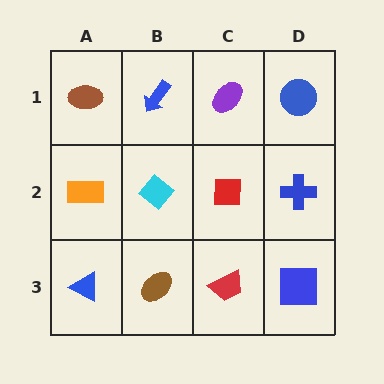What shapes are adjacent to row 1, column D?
A blue cross (row 2, column D), a purple ellipse (row 1, column C).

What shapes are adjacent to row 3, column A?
An orange rectangle (row 2, column A), a brown ellipse (row 3, column B).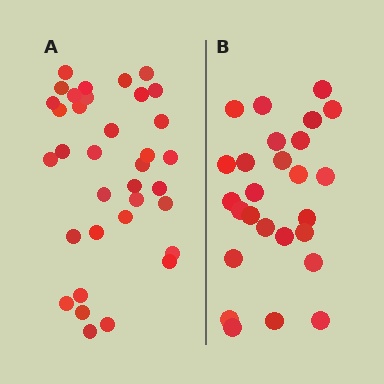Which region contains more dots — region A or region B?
Region A (the left region) has more dots.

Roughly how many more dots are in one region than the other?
Region A has roughly 8 or so more dots than region B.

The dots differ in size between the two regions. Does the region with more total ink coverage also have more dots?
No. Region B has more total ink coverage because its dots are larger, but region A actually contains more individual dots. Total area can be misleading — the number of items is what matters here.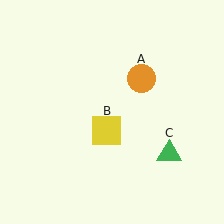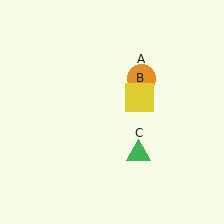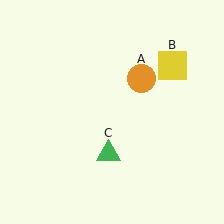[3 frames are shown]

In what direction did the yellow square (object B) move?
The yellow square (object B) moved up and to the right.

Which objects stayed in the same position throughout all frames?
Orange circle (object A) remained stationary.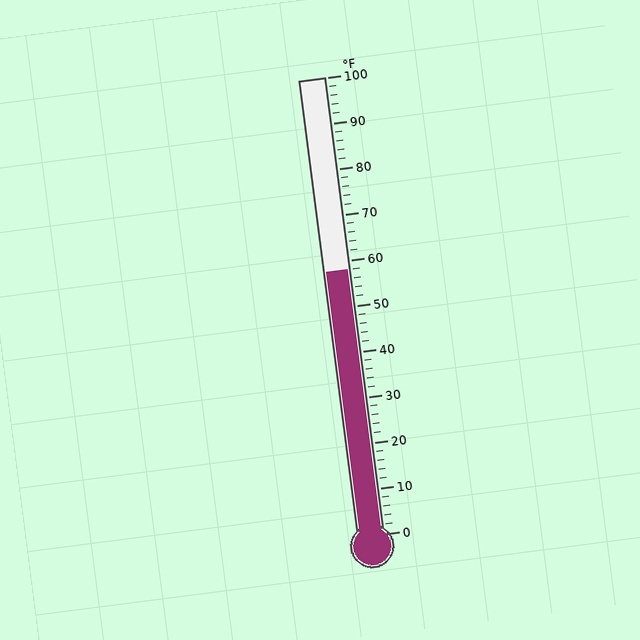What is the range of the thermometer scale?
The thermometer scale ranges from 0°F to 100°F.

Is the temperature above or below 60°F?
The temperature is below 60°F.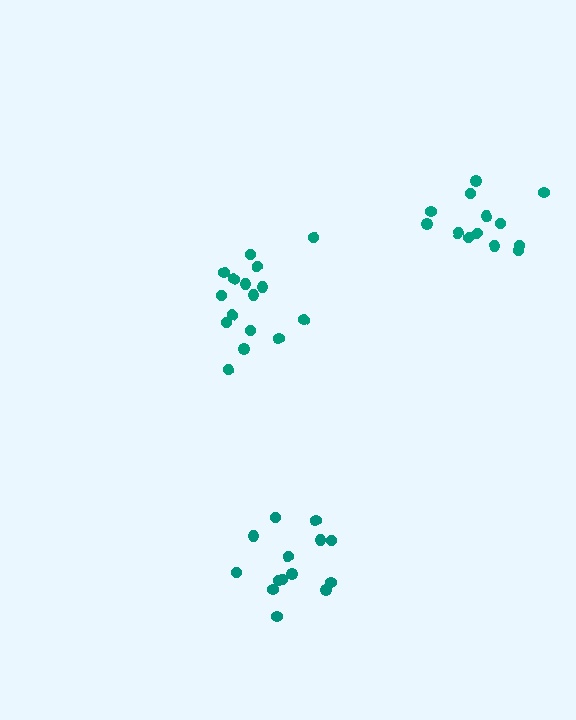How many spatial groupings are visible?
There are 3 spatial groupings.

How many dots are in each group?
Group 1: 16 dots, Group 2: 13 dots, Group 3: 14 dots (43 total).